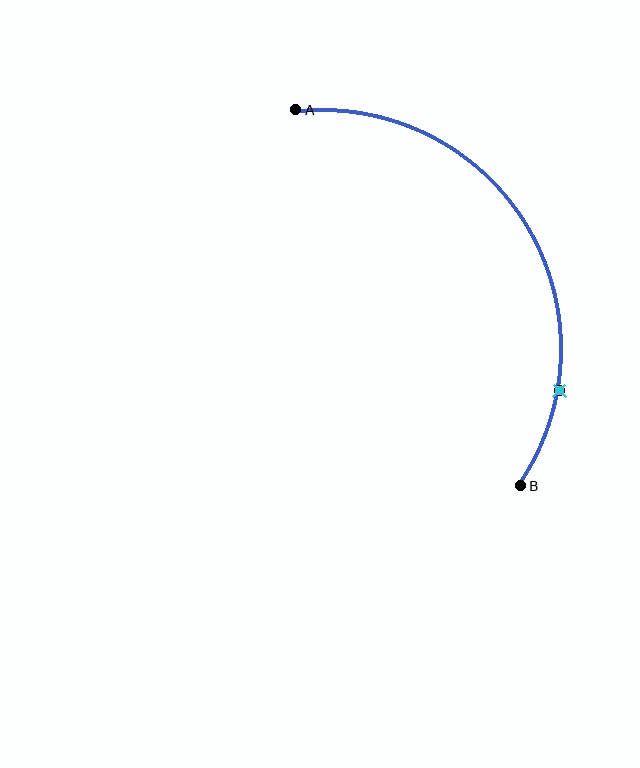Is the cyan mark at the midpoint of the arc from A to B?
No. The cyan mark lies on the arc but is closer to endpoint B. The arc midpoint would be at the point on the curve equidistant along the arc from both A and B.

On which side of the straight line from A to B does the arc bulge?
The arc bulges to the right of the straight line connecting A and B.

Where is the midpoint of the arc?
The arc midpoint is the point on the curve farthest from the straight line joining A and B. It sits to the right of that line.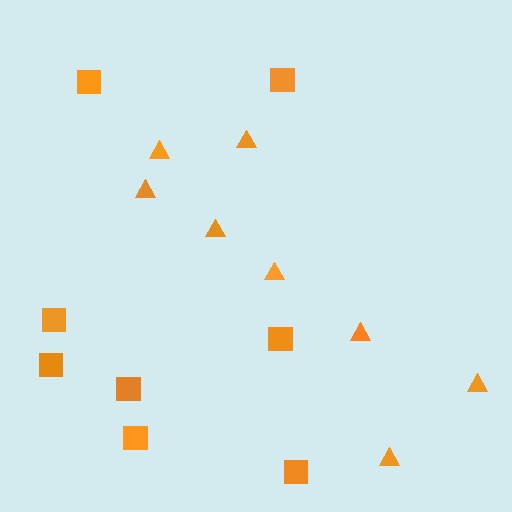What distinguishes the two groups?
There are 2 groups: one group of triangles (8) and one group of squares (8).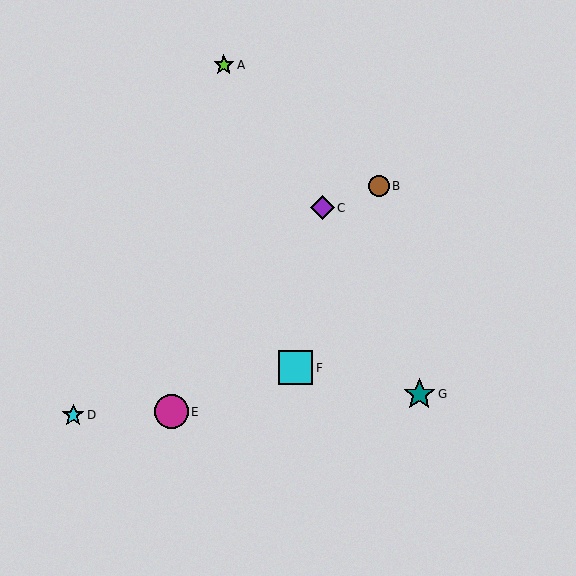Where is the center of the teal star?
The center of the teal star is at (419, 394).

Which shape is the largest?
The cyan square (labeled F) is the largest.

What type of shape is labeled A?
Shape A is a lime star.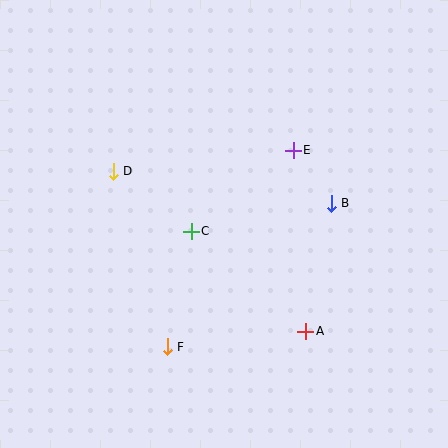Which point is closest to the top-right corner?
Point E is closest to the top-right corner.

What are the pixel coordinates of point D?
Point D is at (113, 171).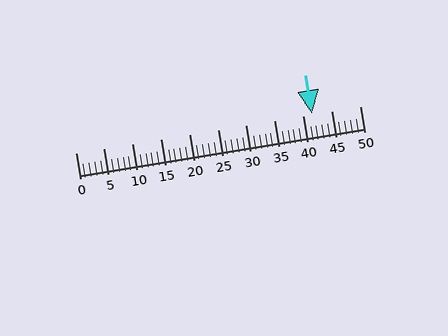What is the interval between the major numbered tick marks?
The major tick marks are spaced 5 units apart.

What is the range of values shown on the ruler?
The ruler shows values from 0 to 50.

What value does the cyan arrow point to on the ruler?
The cyan arrow points to approximately 42.